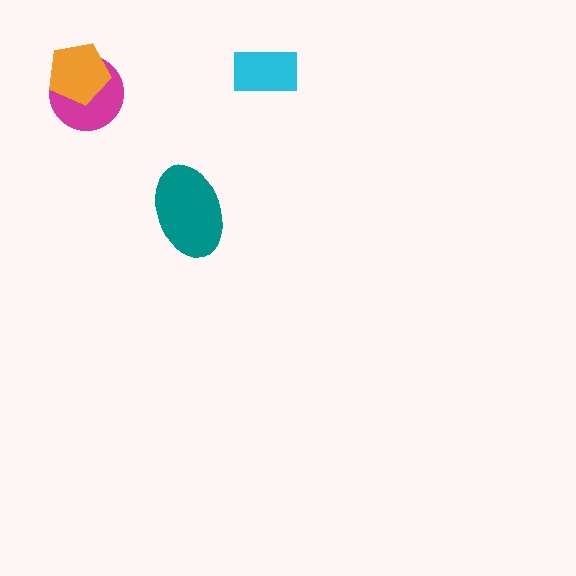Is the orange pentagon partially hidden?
No, no other shape covers it.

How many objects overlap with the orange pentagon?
1 object overlaps with the orange pentagon.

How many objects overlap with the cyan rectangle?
0 objects overlap with the cyan rectangle.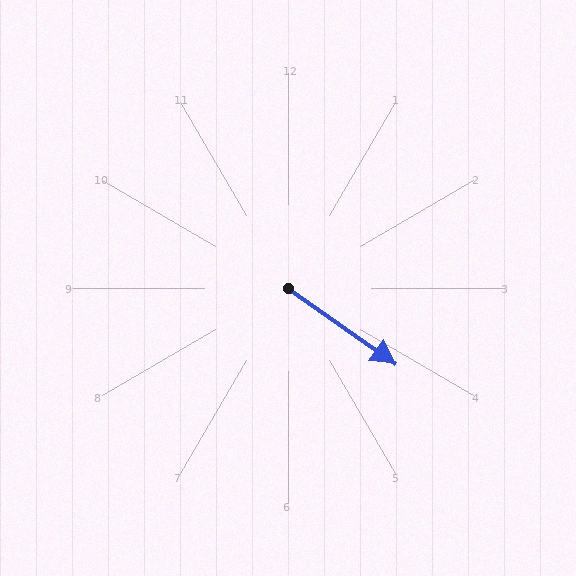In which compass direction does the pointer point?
Southeast.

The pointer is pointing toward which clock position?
Roughly 4 o'clock.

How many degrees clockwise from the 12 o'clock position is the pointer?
Approximately 125 degrees.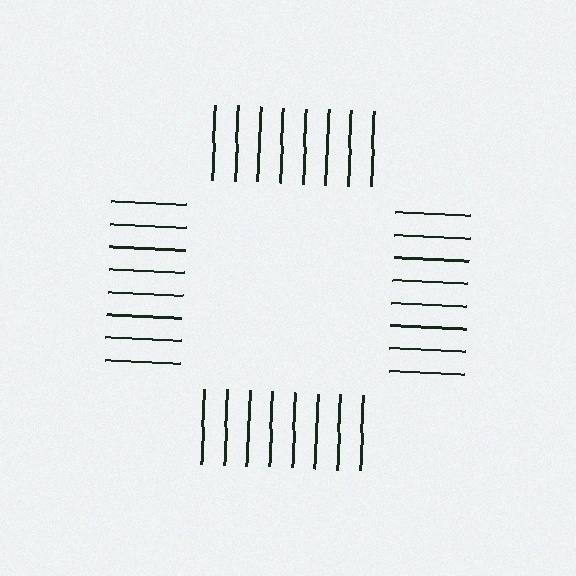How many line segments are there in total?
32 — 8 along each of the 4 edges.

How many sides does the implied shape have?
4 sides — the line-ends trace a square.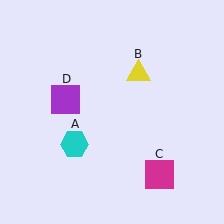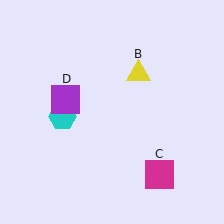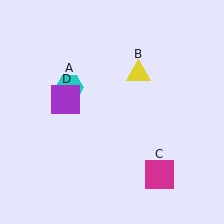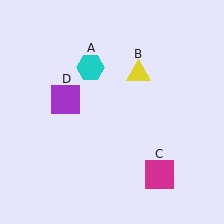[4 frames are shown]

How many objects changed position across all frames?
1 object changed position: cyan hexagon (object A).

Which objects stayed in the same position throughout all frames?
Yellow triangle (object B) and magenta square (object C) and purple square (object D) remained stationary.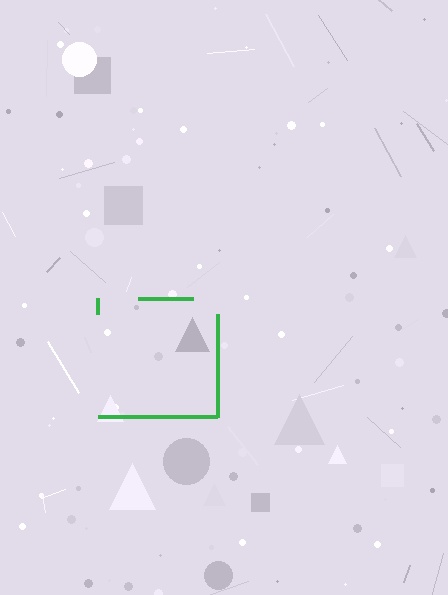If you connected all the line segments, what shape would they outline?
They would outline a square.